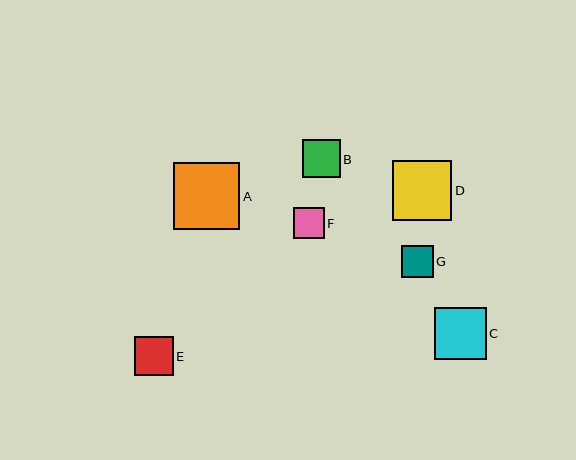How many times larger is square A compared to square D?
Square A is approximately 1.1 times the size of square D.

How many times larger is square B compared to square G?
Square B is approximately 1.2 times the size of square G.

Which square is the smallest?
Square F is the smallest with a size of approximately 31 pixels.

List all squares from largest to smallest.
From largest to smallest: A, D, C, E, B, G, F.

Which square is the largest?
Square A is the largest with a size of approximately 67 pixels.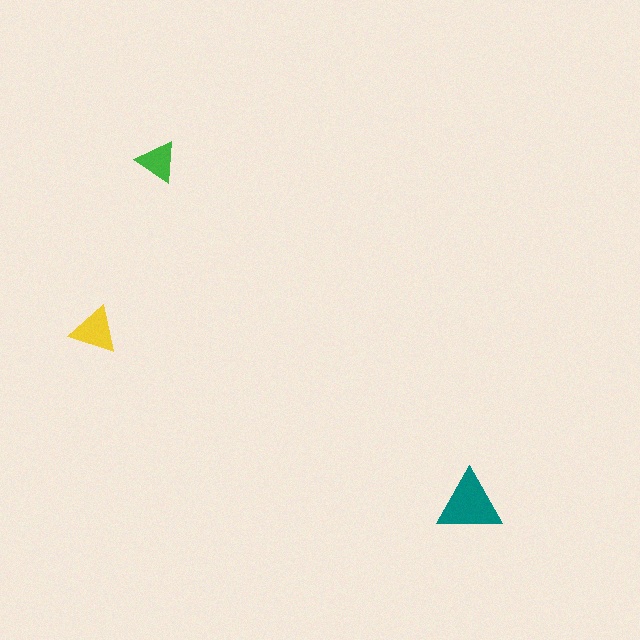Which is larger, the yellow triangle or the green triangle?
The yellow one.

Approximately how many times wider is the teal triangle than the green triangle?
About 1.5 times wider.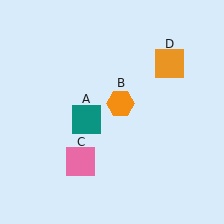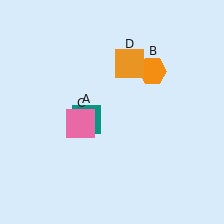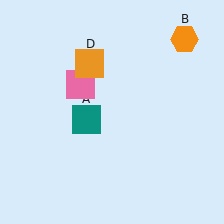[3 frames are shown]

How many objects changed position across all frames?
3 objects changed position: orange hexagon (object B), pink square (object C), orange square (object D).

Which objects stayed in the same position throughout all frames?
Teal square (object A) remained stationary.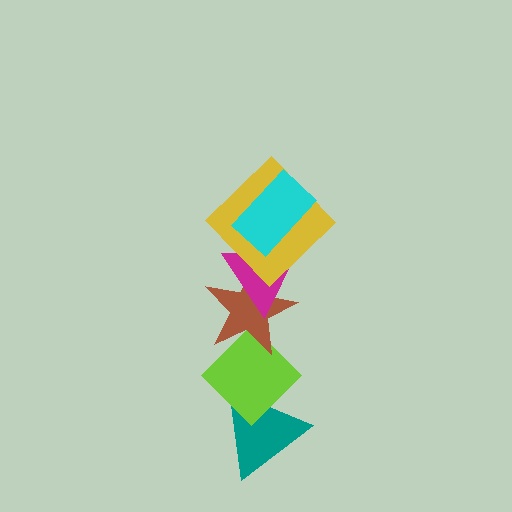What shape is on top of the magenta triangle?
The yellow diamond is on top of the magenta triangle.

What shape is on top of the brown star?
The magenta triangle is on top of the brown star.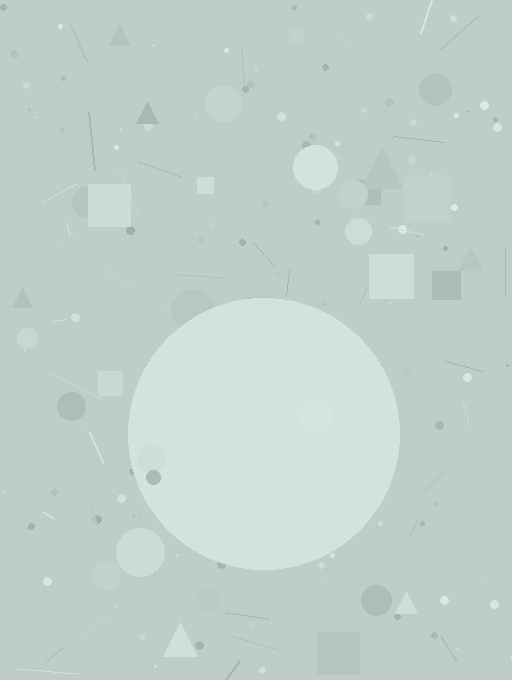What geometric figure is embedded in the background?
A circle is embedded in the background.